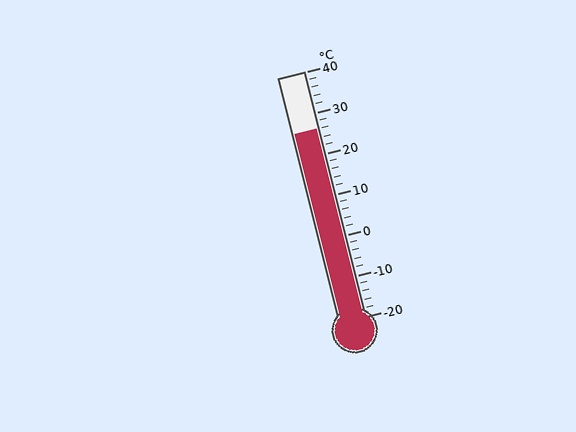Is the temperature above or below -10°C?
The temperature is above -10°C.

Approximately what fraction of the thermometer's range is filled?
The thermometer is filled to approximately 75% of its range.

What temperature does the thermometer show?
The thermometer shows approximately 26°C.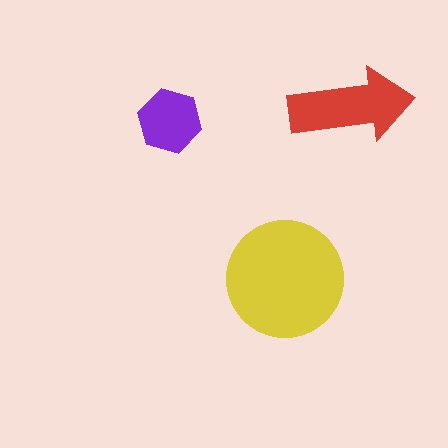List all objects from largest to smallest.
The yellow circle, the red arrow, the purple hexagon.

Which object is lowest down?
The yellow circle is bottommost.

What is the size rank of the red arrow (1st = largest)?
2nd.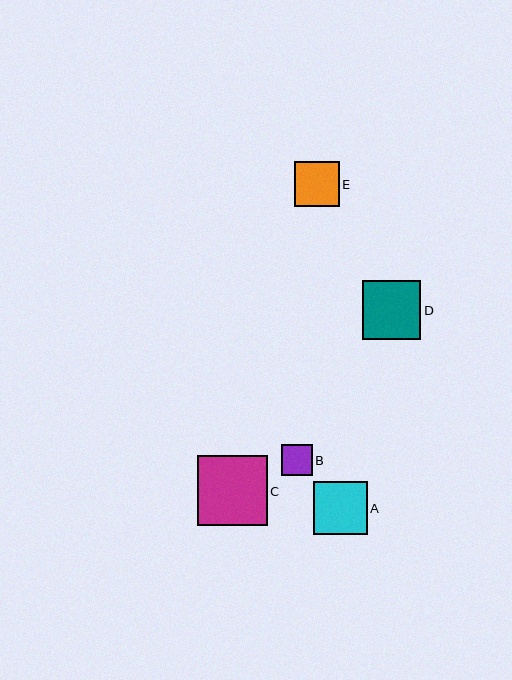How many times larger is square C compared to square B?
Square C is approximately 2.3 times the size of square B.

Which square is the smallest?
Square B is the smallest with a size of approximately 31 pixels.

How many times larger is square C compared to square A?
Square C is approximately 1.3 times the size of square A.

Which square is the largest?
Square C is the largest with a size of approximately 70 pixels.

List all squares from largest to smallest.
From largest to smallest: C, D, A, E, B.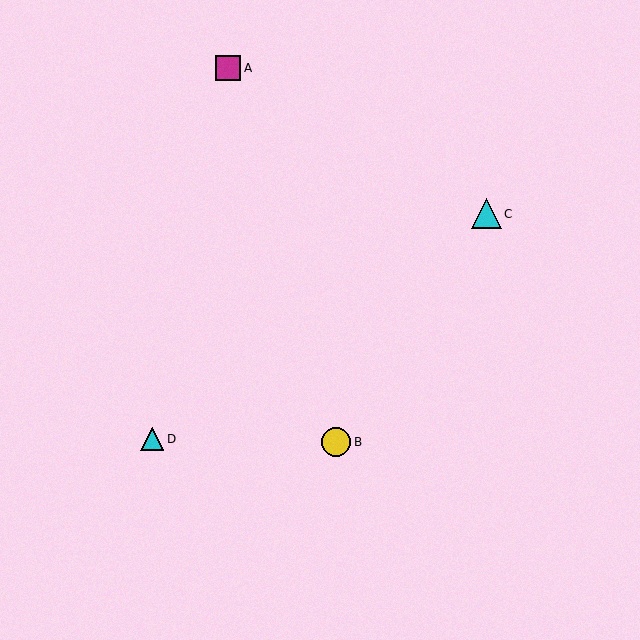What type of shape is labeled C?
Shape C is a cyan triangle.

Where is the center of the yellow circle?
The center of the yellow circle is at (336, 442).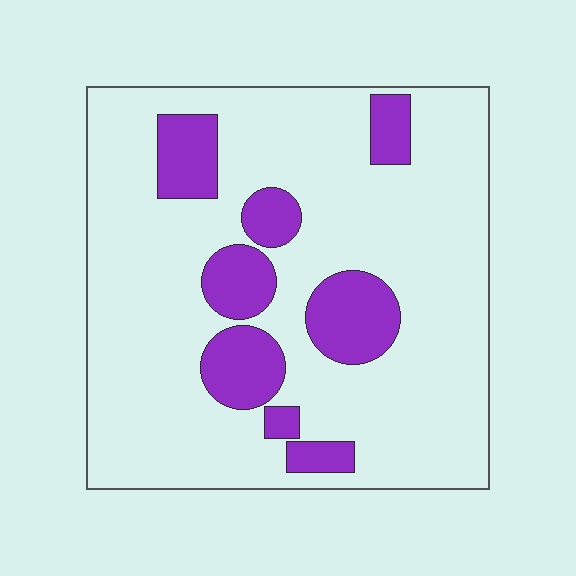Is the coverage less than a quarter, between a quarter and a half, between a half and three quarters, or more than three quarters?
Less than a quarter.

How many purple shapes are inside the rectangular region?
8.